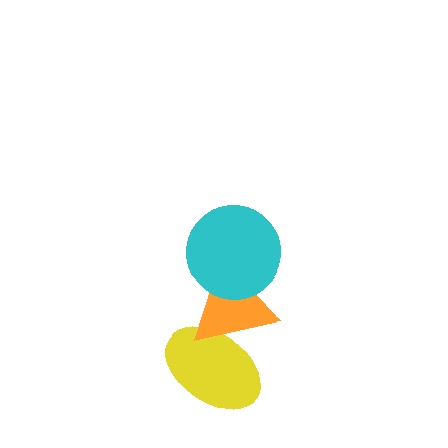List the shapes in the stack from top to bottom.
From top to bottom: the cyan circle, the orange triangle, the yellow ellipse.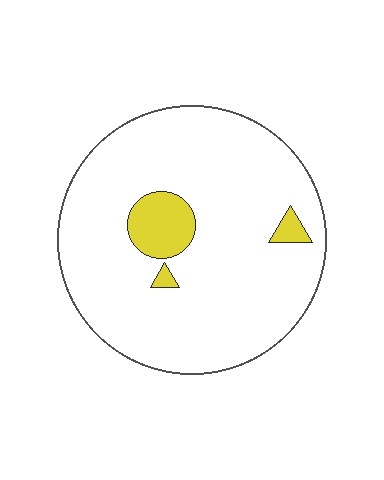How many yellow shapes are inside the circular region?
3.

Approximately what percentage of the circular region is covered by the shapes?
Approximately 10%.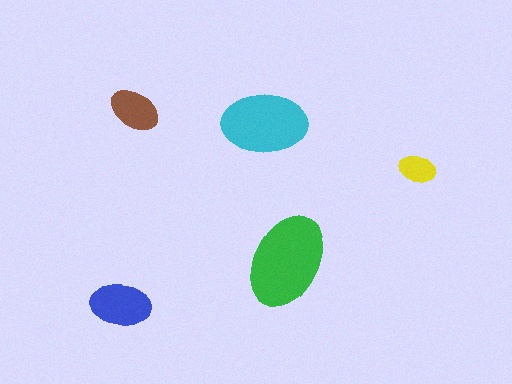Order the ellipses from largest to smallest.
the green one, the cyan one, the blue one, the brown one, the yellow one.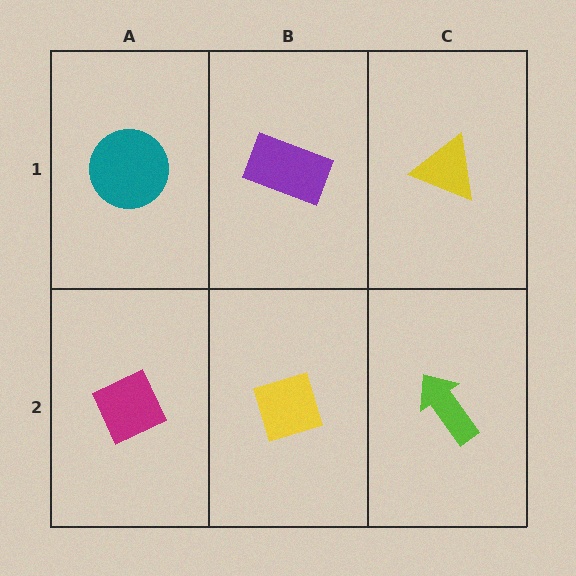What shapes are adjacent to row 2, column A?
A teal circle (row 1, column A), a yellow diamond (row 2, column B).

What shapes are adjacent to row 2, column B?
A purple rectangle (row 1, column B), a magenta diamond (row 2, column A), a lime arrow (row 2, column C).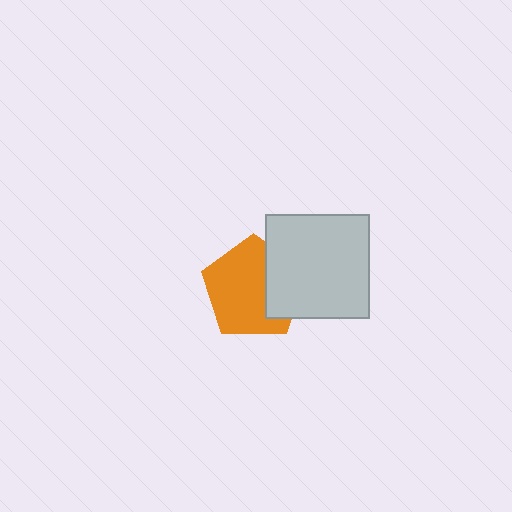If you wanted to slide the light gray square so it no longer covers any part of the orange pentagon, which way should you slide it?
Slide it right — that is the most direct way to separate the two shapes.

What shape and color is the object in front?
The object in front is a light gray square.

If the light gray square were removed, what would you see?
You would see the complete orange pentagon.